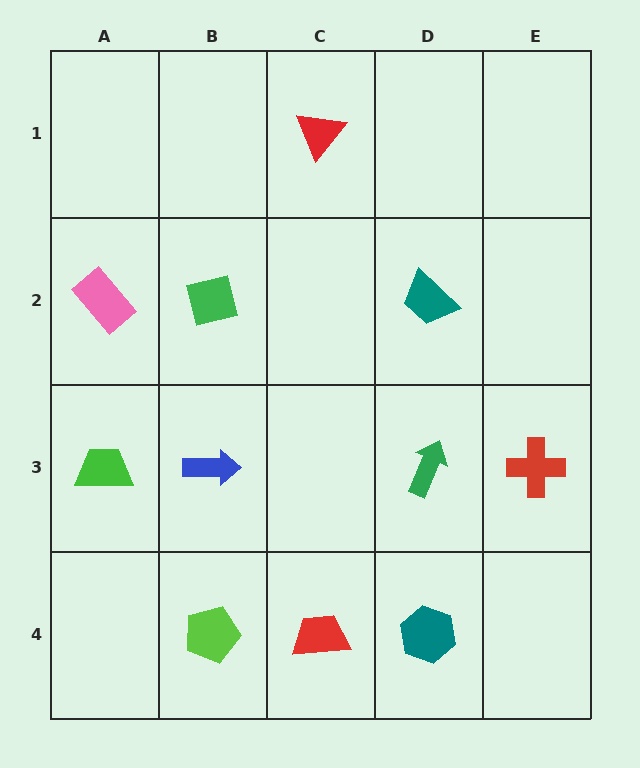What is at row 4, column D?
A teal hexagon.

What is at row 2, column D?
A teal trapezoid.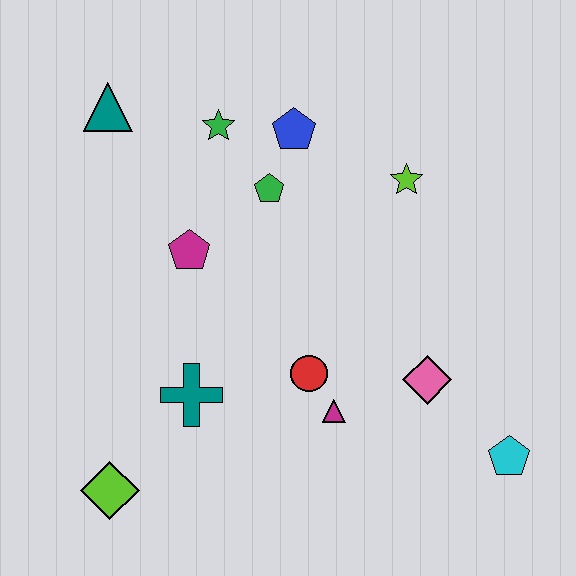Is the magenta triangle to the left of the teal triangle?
No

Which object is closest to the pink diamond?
The magenta triangle is closest to the pink diamond.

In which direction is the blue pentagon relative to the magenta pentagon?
The blue pentagon is above the magenta pentagon.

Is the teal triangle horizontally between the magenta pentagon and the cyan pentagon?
No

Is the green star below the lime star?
No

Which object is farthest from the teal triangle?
The cyan pentagon is farthest from the teal triangle.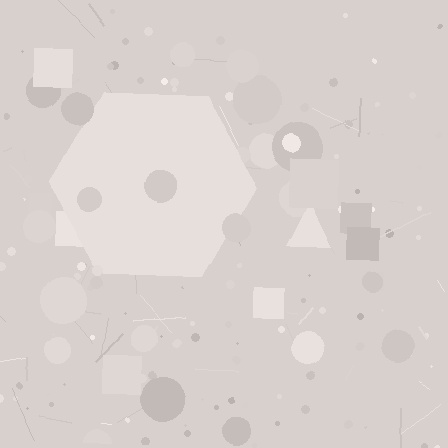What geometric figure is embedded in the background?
A hexagon is embedded in the background.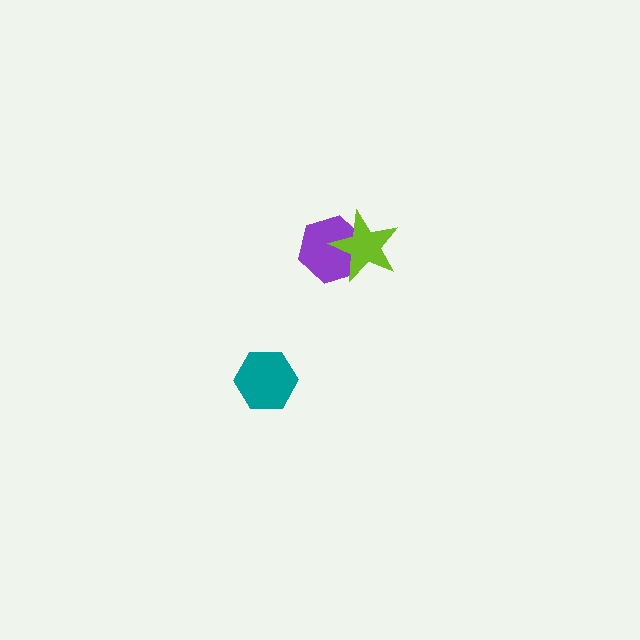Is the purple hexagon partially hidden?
Yes, it is partially covered by another shape.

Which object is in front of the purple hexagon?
The lime star is in front of the purple hexagon.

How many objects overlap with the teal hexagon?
0 objects overlap with the teal hexagon.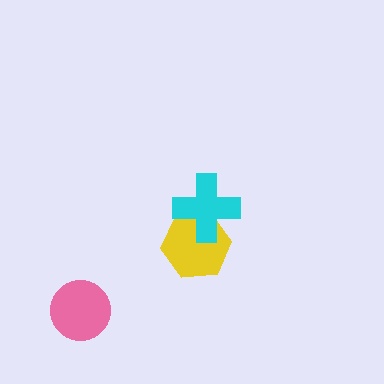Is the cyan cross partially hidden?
No, no other shape covers it.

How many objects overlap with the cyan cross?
1 object overlaps with the cyan cross.